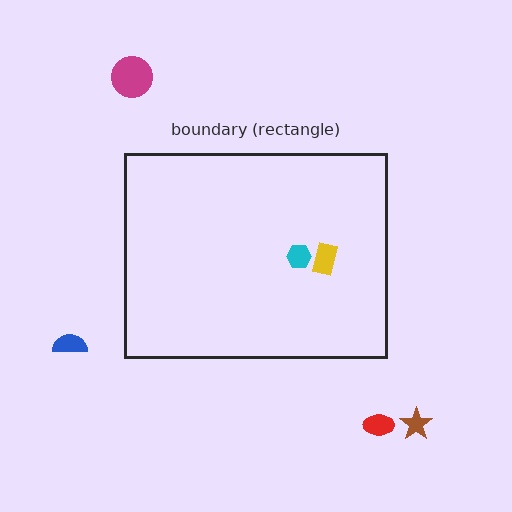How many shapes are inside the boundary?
2 inside, 4 outside.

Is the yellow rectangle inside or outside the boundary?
Inside.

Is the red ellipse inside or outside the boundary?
Outside.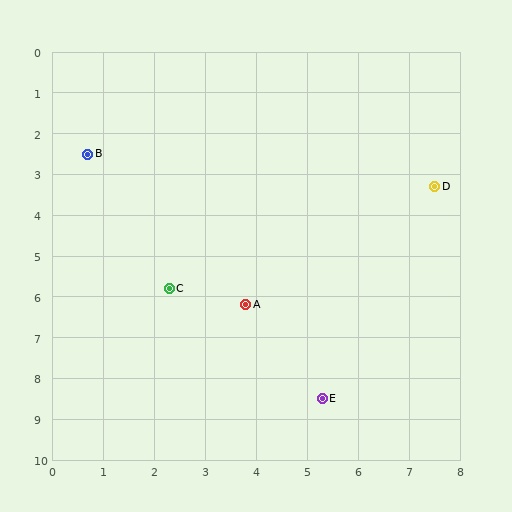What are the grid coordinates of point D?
Point D is at approximately (7.5, 3.3).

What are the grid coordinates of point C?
Point C is at approximately (2.3, 5.8).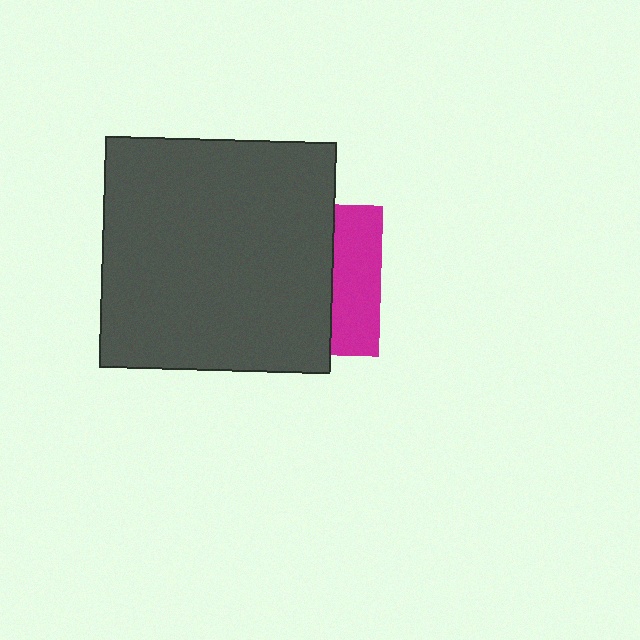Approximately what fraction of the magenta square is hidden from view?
Roughly 68% of the magenta square is hidden behind the dark gray square.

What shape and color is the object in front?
The object in front is a dark gray square.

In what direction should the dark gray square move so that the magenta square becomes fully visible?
The dark gray square should move left. That is the shortest direction to clear the overlap and leave the magenta square fully visible.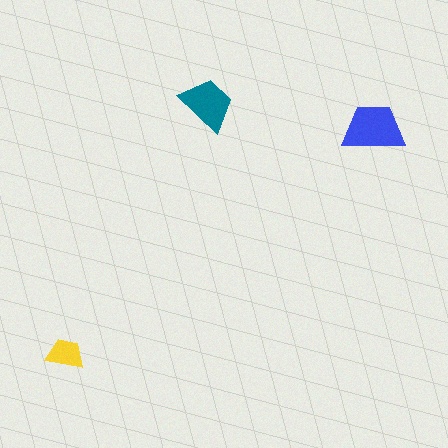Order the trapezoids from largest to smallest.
the blue one, the teal one, the yellow one.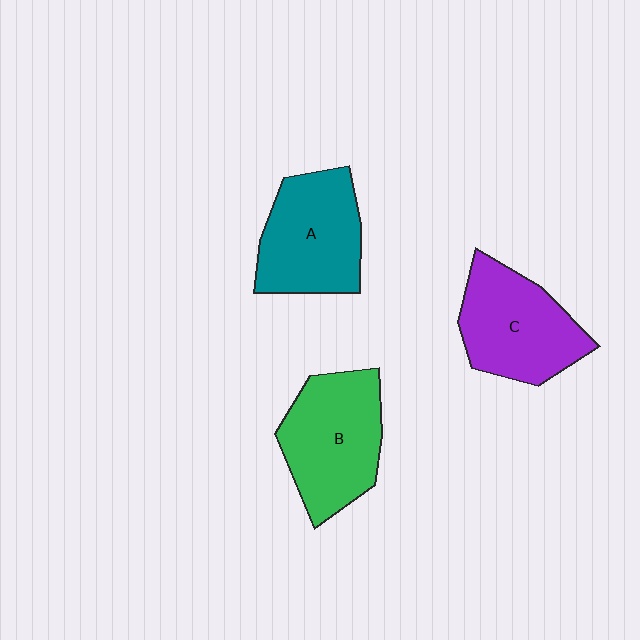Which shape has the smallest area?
Shape A (teal).